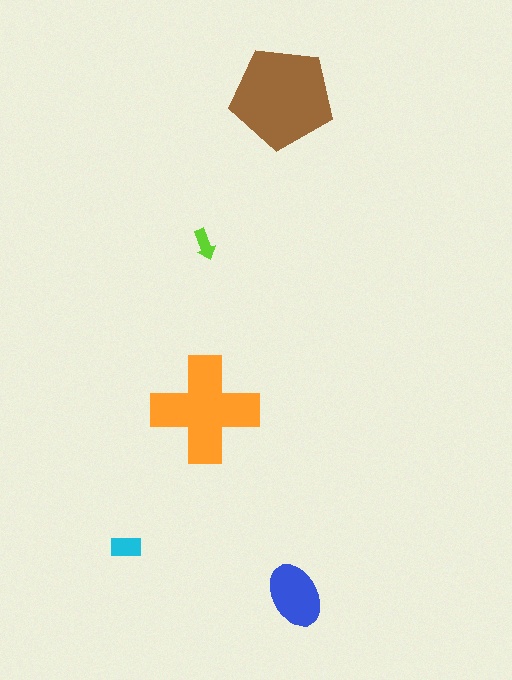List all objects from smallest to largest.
The lime arrow, the cyan rectangle, the blue ellipse, the orange cross, the brown pentagon.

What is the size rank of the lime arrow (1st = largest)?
5th.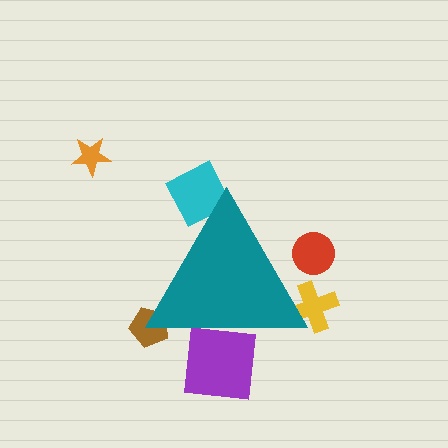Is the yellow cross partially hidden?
Yes, the yellow cross is partially hidden behind the teal triangle.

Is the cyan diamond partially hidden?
Yes, the cyan diamond is partially hidden behind the teal triangle.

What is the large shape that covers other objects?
A teal triangle.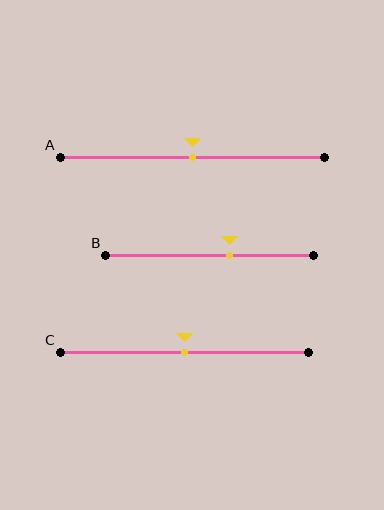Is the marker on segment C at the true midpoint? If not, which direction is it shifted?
Yes, the marker on segment C is at the true midpoint.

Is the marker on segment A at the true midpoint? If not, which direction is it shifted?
Yes, the marker on segment A is at the true midpoint.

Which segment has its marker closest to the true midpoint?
Segment A has its marker closest to the true midpoint.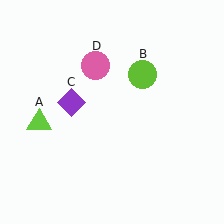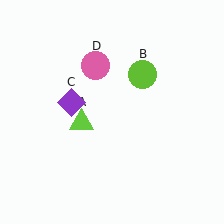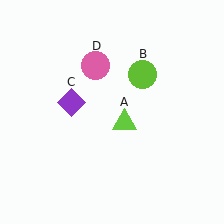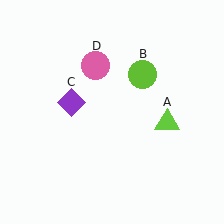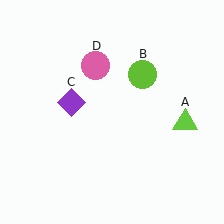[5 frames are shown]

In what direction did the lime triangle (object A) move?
The lime triangle (object A) moved right.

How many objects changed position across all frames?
1 object changed position: lime triangle (object A).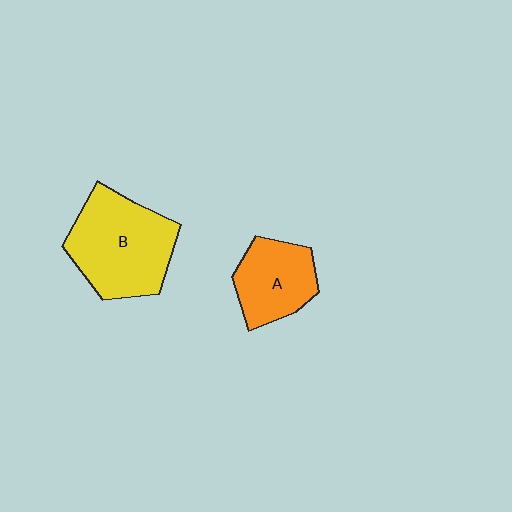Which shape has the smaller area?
Shape A (orange).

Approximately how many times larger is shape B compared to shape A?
Approximately 1.6 times.